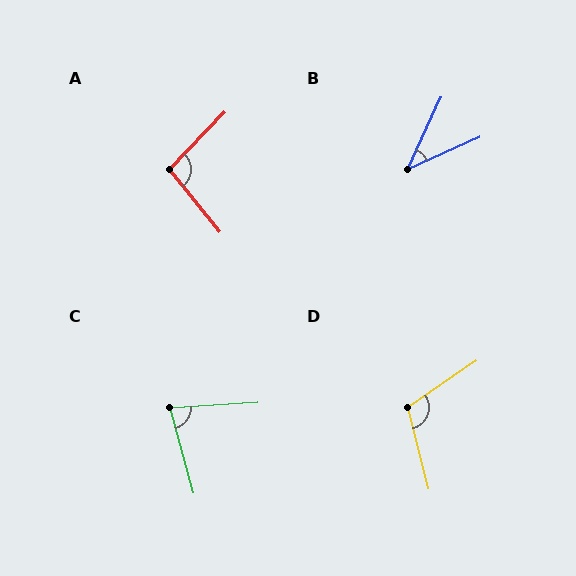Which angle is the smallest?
B, at approximately 41 degrees.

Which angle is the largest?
D, at approximately 110 degrees.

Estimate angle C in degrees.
Approximately 78 degrees.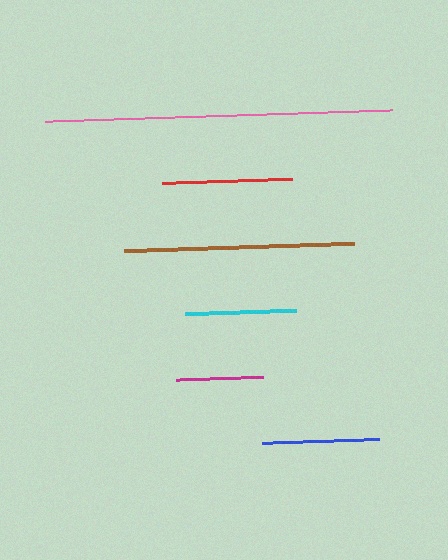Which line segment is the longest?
The pink line is the longest at approximately 347 pixels.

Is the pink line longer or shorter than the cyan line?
The pink line is longer than the cyan line.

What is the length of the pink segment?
The pink segment is approximately 347 pixels long.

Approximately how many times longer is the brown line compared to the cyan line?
The brown line is approximately 2.1 times the length of the cyan line.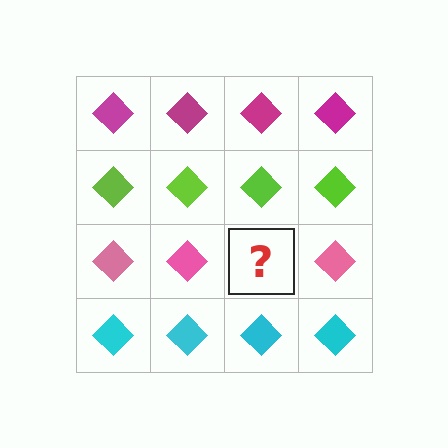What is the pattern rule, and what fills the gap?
The rule is that each row has a consistent color. The gap should be filled with a pink diamond.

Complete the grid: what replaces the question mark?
The question mark should be replaced with a pink diamond.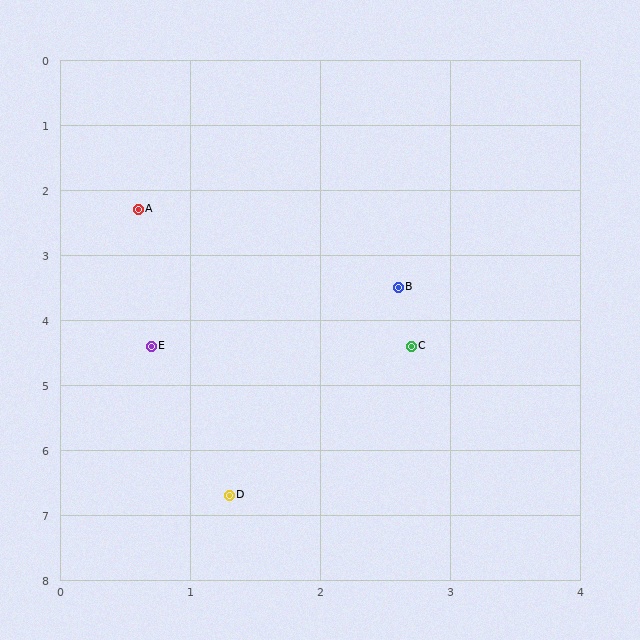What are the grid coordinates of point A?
Point A is at approximately (0.6, 2.3).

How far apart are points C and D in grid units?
Points C and D are about 2.7 grid units apart.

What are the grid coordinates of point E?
Point E is at approximately (0.7, 4.4).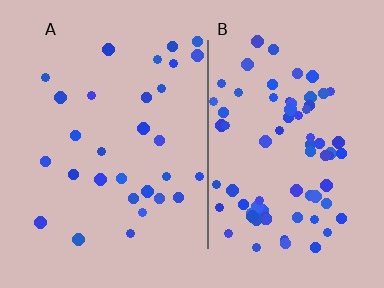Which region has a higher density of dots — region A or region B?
B (the right).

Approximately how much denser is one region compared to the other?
Approximately 2.6× — region B over region A.